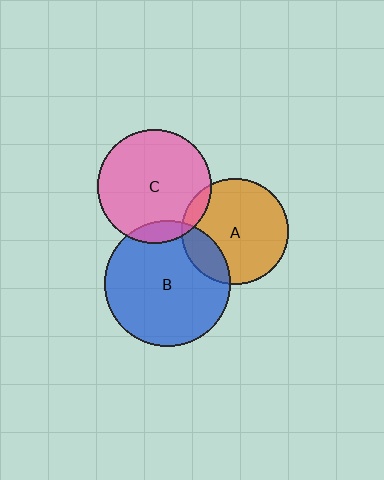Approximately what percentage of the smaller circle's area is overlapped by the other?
Approximately 10%.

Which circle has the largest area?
Circle B (blue).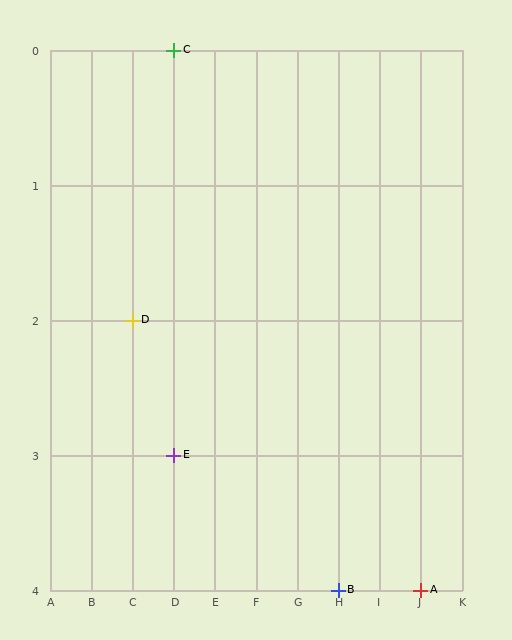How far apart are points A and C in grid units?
Points A and C are 6 columns and 4 rows apart (about 7.2 grid units diagonally).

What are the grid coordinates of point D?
Point D is at grid coordinates (C, 2).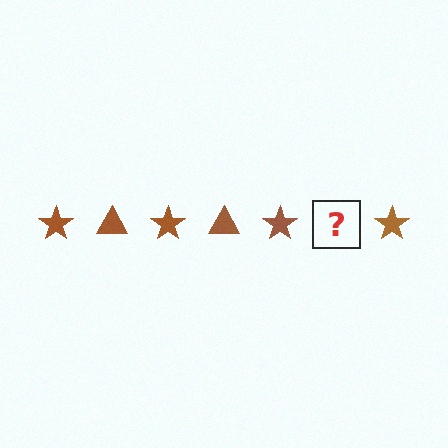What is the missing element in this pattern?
The missing element is a brown triangle.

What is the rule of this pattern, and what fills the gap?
The rule is that the pattern cycles through star, triangle shapes in brown. The gap should be filled with a brown triangle.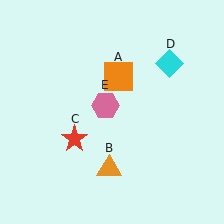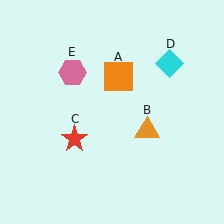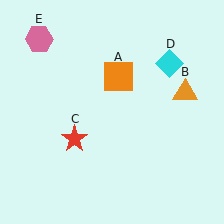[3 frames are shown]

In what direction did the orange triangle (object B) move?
The orange triangle (object B) moved up and to the right.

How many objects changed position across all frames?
2 objects changed position: orange triangle (object B), pink hexagon (object E).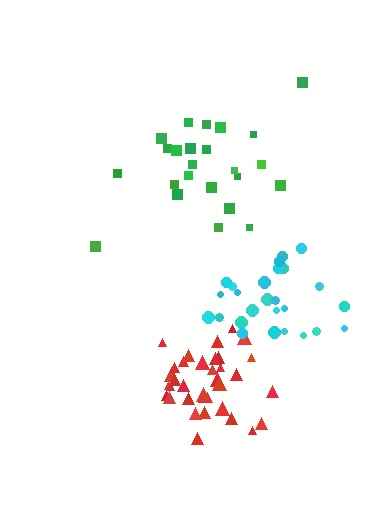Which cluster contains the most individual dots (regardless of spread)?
Red (35).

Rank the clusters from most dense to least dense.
red, cyan, green.